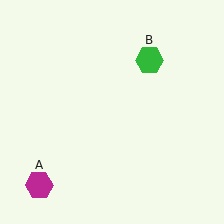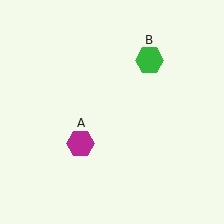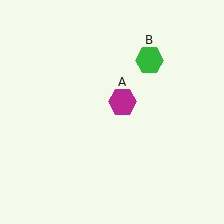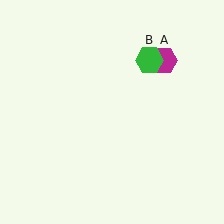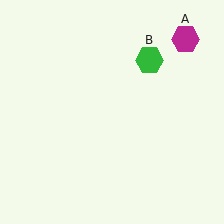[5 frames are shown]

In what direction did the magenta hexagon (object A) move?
The magenta hexagon (object A) moved up and to the right.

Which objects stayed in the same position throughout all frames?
Green hexagon (object B) remained stationary.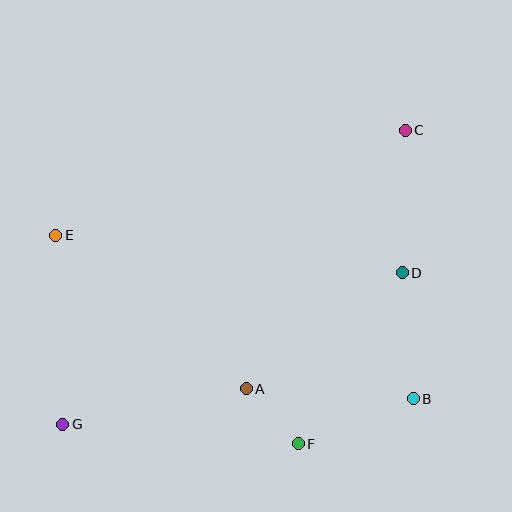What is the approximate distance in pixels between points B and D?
The distance between B and D is approximately 126 pixels.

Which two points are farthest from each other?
Points C and G are farthest from each other.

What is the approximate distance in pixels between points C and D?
The distance between C and D is approximately 142 pixels.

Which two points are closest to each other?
Points A and F are closest to each other.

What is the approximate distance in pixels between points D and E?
The distance between D and E is approximately 349 pixels.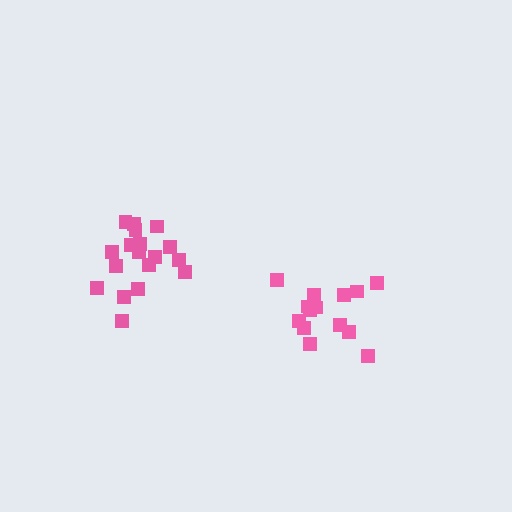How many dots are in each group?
Group 1: 18 dots, Group 2: 14 dots (32 total).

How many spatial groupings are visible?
There are 2 spatial groupings.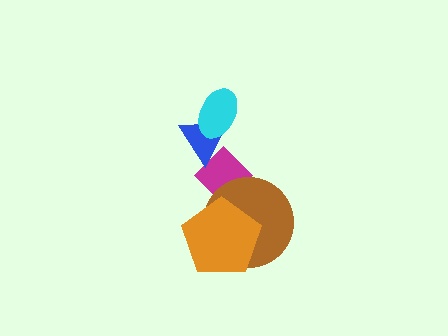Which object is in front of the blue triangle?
The cyan ellipse is in front of the blue triangle.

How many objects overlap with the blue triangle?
2 objects overlap with the blue triangle.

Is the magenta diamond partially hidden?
Yes, it is partially covered by another shape.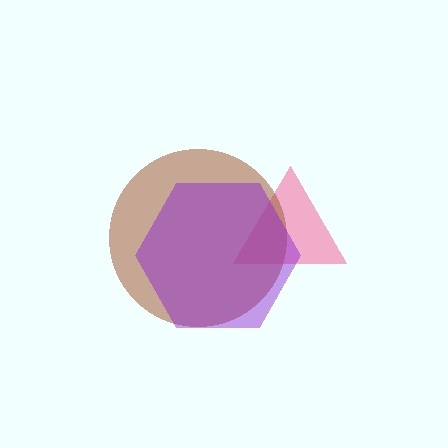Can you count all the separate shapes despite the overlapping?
Yes, there are 3 separate shapes.